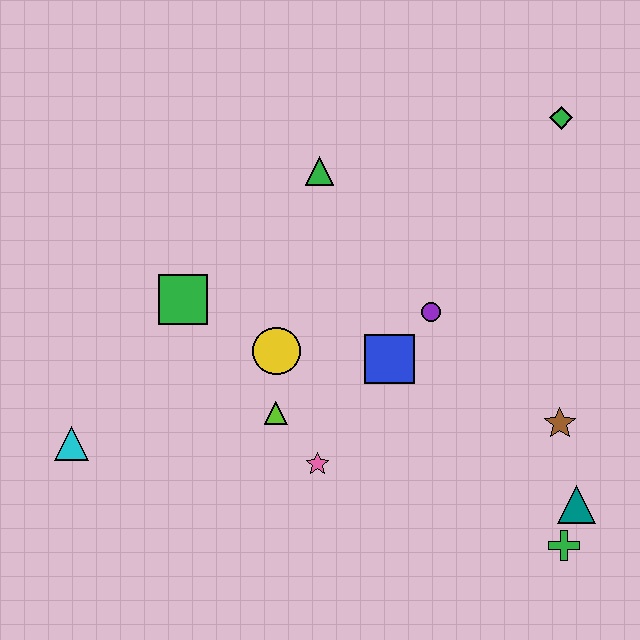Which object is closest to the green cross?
The teal triangle is closest to the green cross.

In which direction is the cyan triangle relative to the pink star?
The cyan triangle is to the left of the pink star.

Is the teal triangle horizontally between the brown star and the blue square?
No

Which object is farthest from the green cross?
The cyan triangle is farthest from the green cross.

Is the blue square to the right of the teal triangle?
No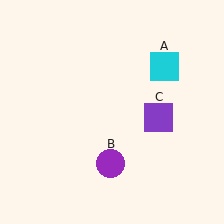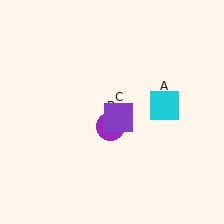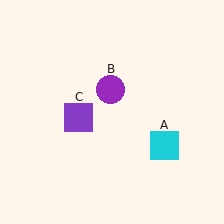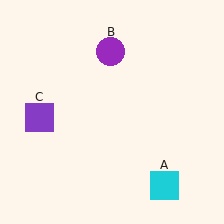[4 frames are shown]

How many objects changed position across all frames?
3 objects changed position: cyan square (object A), purple circle (object B), purple square (object C).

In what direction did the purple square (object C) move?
The purple square (object C) moved left.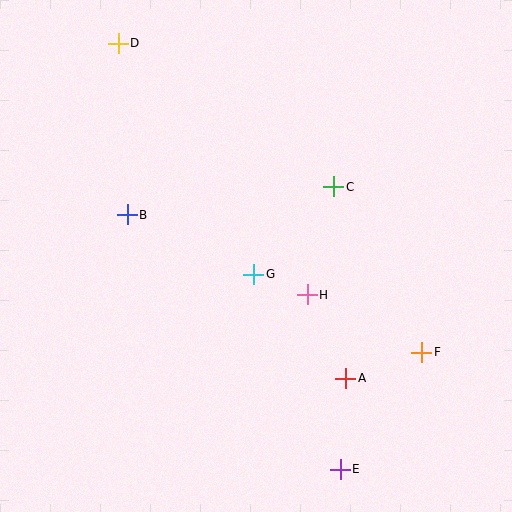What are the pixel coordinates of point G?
Point G is at (254, 274).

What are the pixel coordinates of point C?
Point C is at (334, 187).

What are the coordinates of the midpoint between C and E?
The midpoint between C and E is at (337, 328).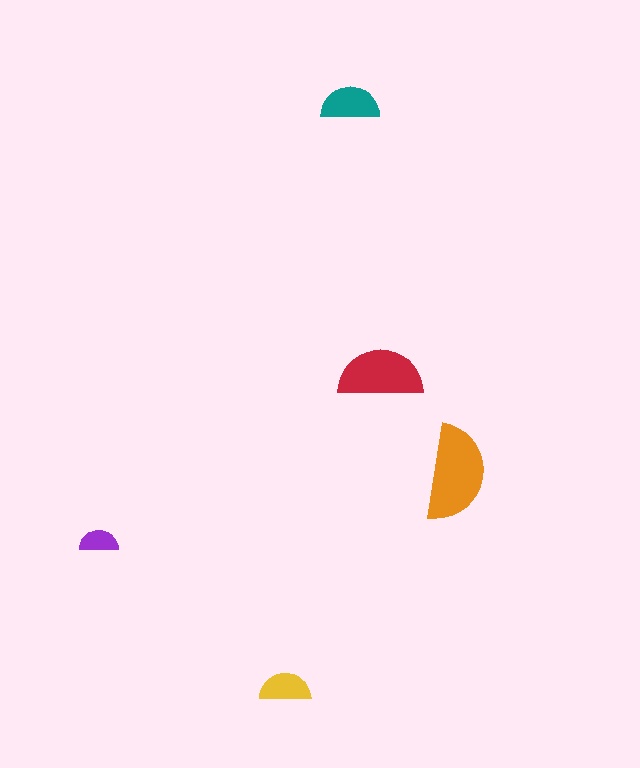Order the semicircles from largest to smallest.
the orange one, the red one, the teal one, the yellow one, the purple one.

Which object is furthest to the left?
The purple semicircle is leftmost.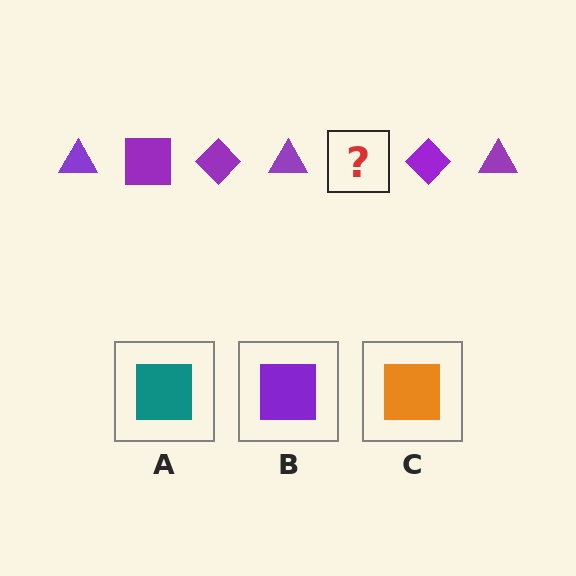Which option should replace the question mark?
Option B.